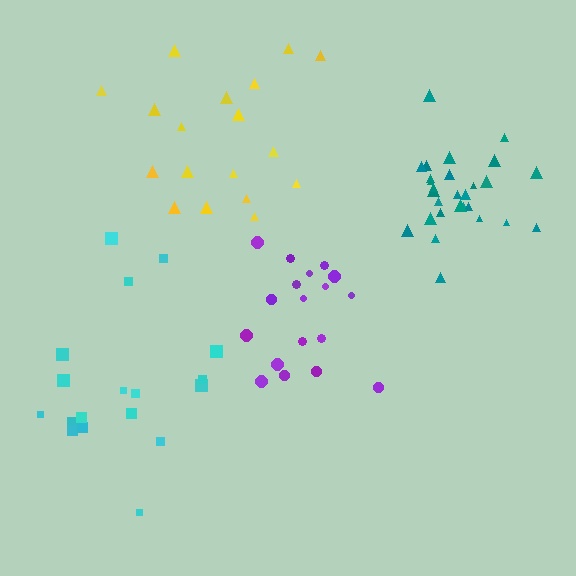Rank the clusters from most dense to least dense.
teal, purple, cyan, yellow.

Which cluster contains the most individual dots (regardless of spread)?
Teal (28).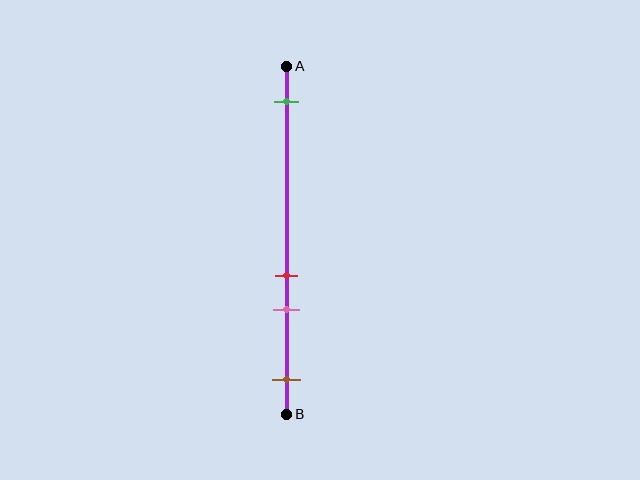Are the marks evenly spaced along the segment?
No, the marks are not evenly spaced.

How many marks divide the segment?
There are 4 marks dividing the segment.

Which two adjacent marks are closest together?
The red and pink marks are the closest adjacent pair.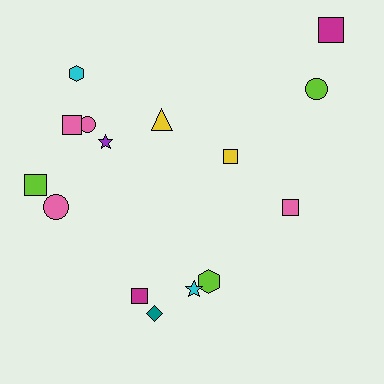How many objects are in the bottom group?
There are 4 objects.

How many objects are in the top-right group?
There are 4 objects.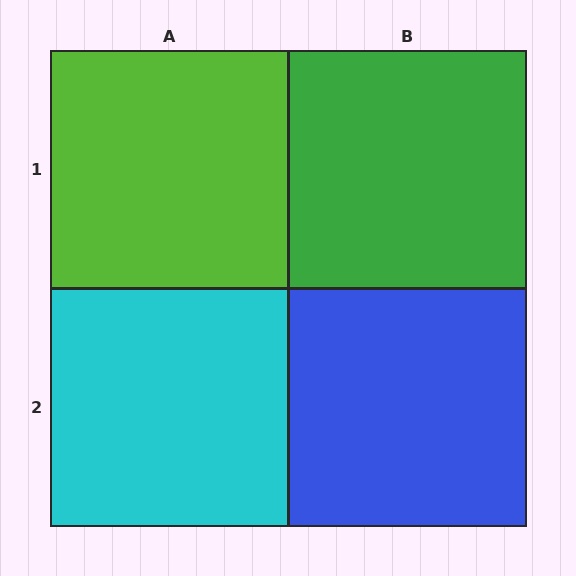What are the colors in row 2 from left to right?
Cyan, blue.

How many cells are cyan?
1 cell is cyan.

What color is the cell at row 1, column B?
Green.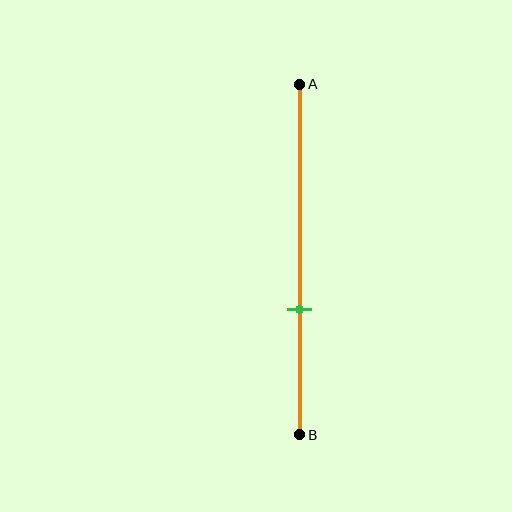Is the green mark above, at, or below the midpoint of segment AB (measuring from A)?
The green mark is below the midpoint of segment AB.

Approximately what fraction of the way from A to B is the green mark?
The green mark is approximately 65% of the way from A to B.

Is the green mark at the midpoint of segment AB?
No, the mark is at about 65% from A, not at the 50% midpoint.